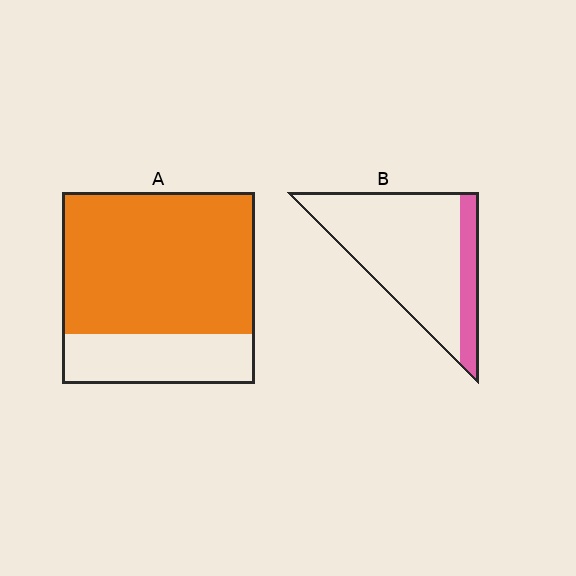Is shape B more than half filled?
No.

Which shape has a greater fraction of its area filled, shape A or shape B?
Shape A.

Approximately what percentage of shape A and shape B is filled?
A is approximately 75% and B is approximately 20%.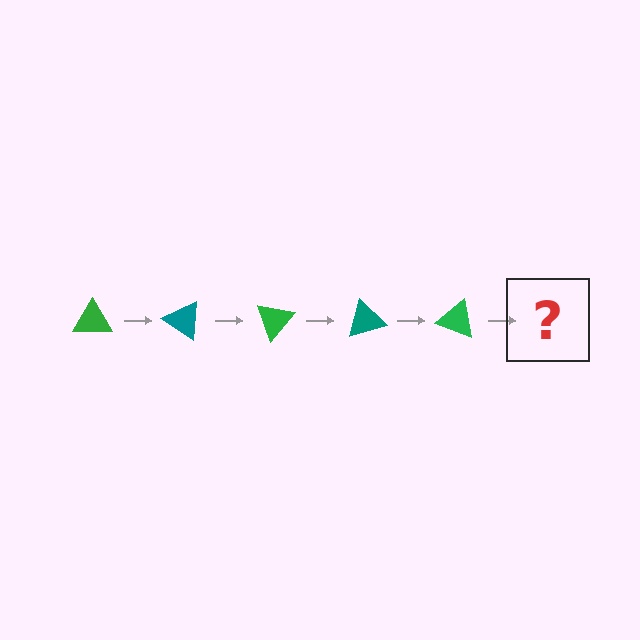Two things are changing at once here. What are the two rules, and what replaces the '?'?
The two rules are that it rotates 35 degrees each step and the color cycles through green and teal. The '?' should be a teal triangle, rotated 175 degrees from the start.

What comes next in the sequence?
The next element should be a teal triangle, rotated 175 degrees from the start.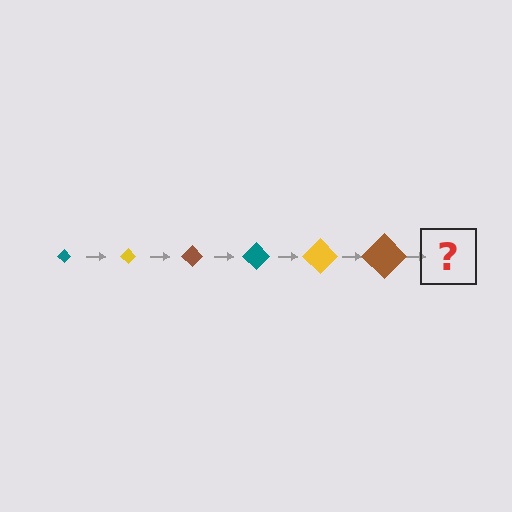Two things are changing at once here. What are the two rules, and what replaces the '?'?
The two rules are that the diamond grows larger each step and the color cycles through teal, yellow, and brown. The '?' should be a teal diamond, larger than the previous one.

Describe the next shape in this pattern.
It should be a teal diamond, larger than the previous one.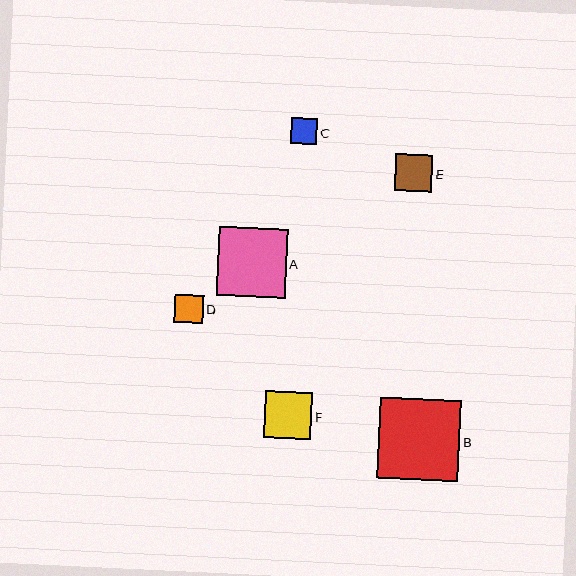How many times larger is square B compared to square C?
Square B is approximately 3.1 times the size of square C.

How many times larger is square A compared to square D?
Square A is approximately 2.4 times the size of square D.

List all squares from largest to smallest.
From largest to smallest: B, A, F, E, D, C.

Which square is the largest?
Square B is the largest with a size of approximately 81 pixels.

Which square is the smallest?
Square C is the smallest with a size of approximately 26 pixels.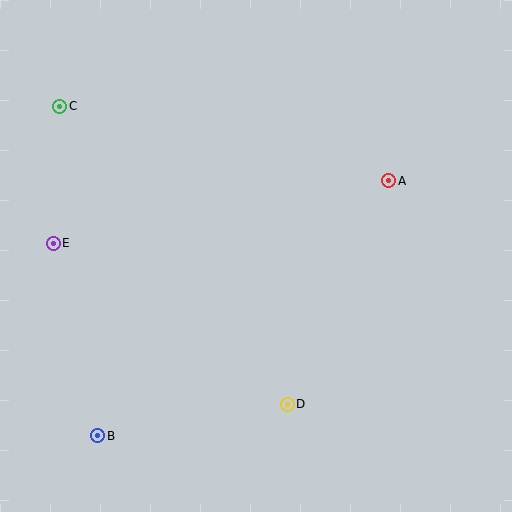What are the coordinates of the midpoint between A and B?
The midpoint between A and B is at (243, 308).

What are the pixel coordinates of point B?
Point B is at (98, 436).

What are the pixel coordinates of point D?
Point D is at (287, 404).